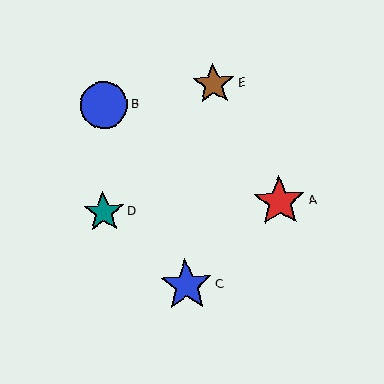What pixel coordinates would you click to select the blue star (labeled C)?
Click at (186, 285) to select the blue star C.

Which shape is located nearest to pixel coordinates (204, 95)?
The brown star (labeled E) at (214, 84) is nearest to that location.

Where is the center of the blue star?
The center of the blue star is at (186, 285).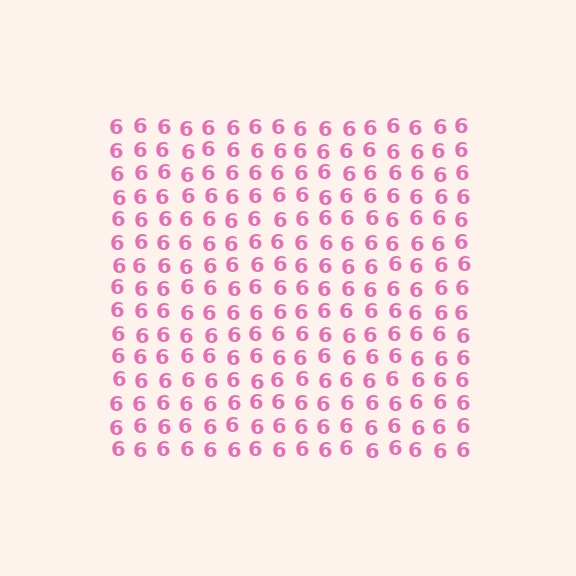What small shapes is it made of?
It is made of small digit 6's.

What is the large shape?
The large shape is a square.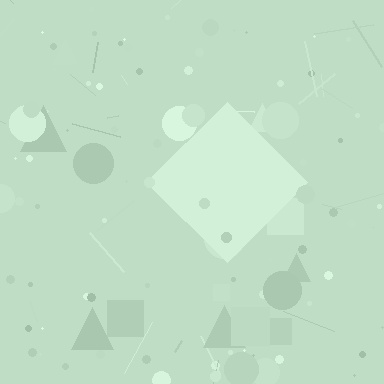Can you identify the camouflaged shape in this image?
The camouflaged shape is a diamond.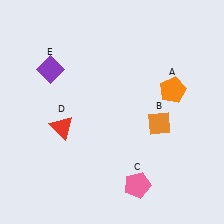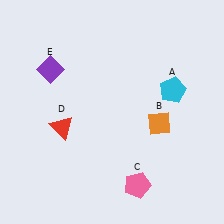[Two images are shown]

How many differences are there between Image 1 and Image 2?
There is 1 difference between the two images.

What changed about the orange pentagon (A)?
In Image 1, A is orange. In Image 2, it changed to cyan.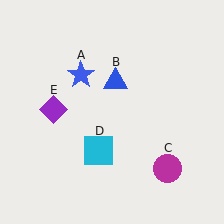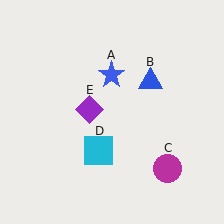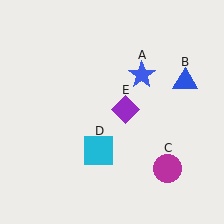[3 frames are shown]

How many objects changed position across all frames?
3 objects changed position: blue star (object A), blue triangle (object B), purple diamond (object E).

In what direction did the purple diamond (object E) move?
The purple diamond (object E) moved right.